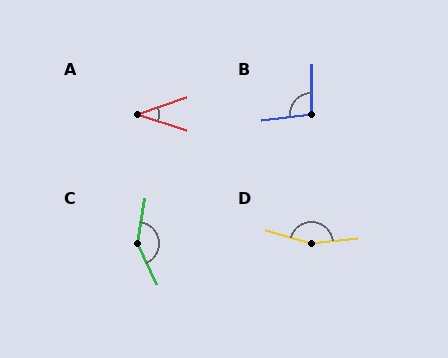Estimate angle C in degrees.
Approximately 145 degrees.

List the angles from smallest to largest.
A (37°), B (97°), C (145°), D (159°).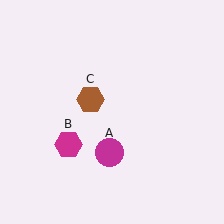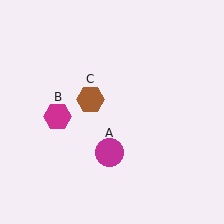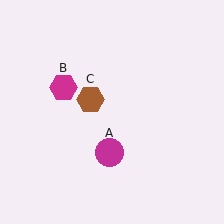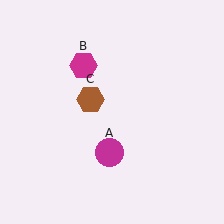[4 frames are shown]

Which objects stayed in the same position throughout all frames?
Magenta circle (object A) and brown hexagon (object C) remained stationary.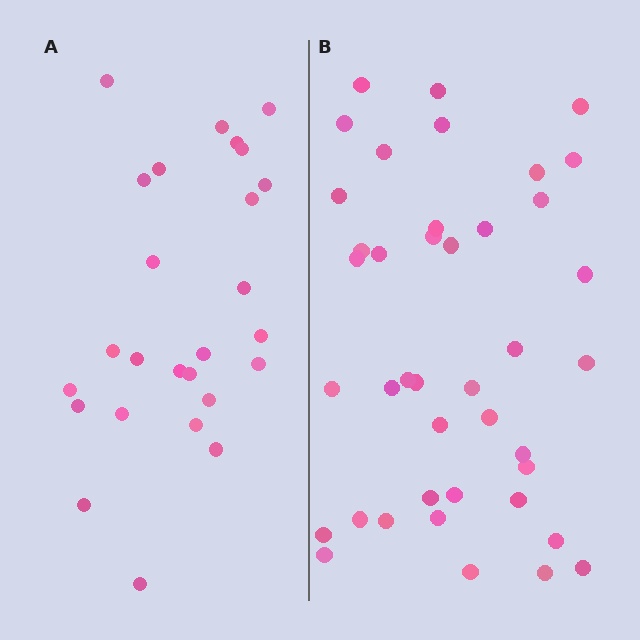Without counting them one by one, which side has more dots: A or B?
Region B (the right region) has more dots.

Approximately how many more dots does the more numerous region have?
Region B has approximately 15 more dots than region A.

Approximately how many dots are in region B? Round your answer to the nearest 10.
About 40 dots. (The exact count is 41, which rounds to 40.)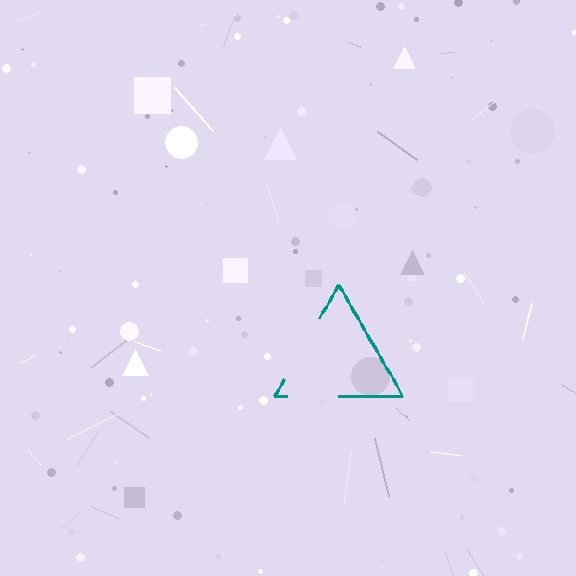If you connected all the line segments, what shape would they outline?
They would outline a triangle.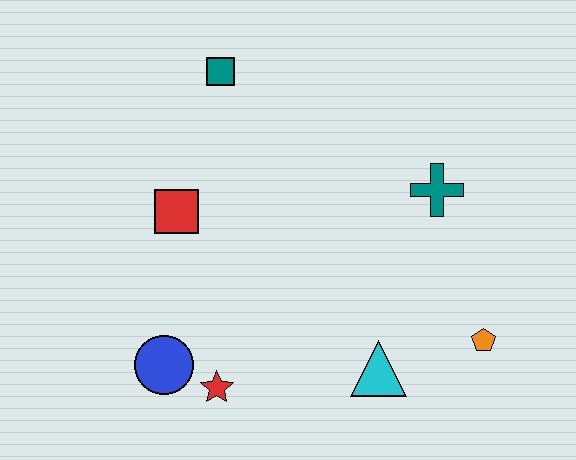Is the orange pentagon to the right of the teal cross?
Yes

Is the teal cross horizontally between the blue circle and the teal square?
No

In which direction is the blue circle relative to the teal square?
The blue circle is below the teal square.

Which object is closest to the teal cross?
The orange pentagon is closest to the teal cross.